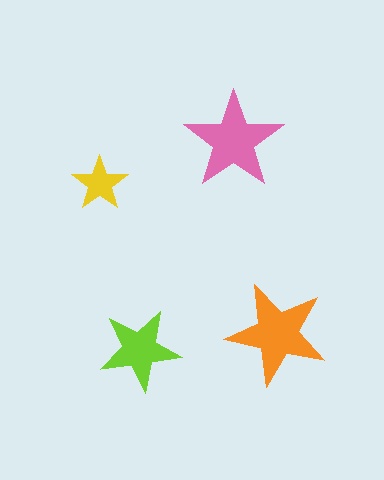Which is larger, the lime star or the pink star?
The pink one.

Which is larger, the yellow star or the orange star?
The orange one.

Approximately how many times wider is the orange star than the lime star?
About 1.5 times wider.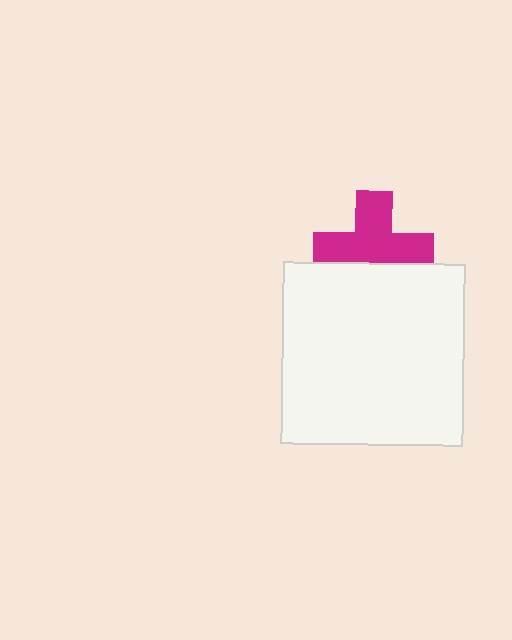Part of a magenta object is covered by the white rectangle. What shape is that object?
It is a cross.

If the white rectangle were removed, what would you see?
You would see the complete magenta cross.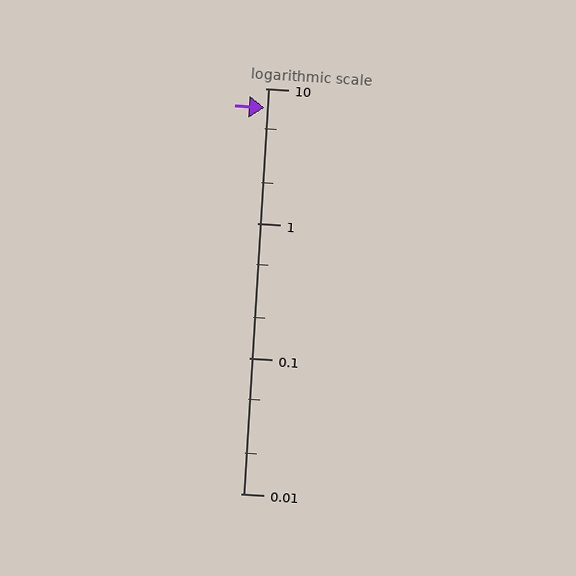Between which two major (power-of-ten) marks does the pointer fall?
The pointer is between 1 and 10.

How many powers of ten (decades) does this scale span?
The scale spans 3 decades, from 0.01 to 10.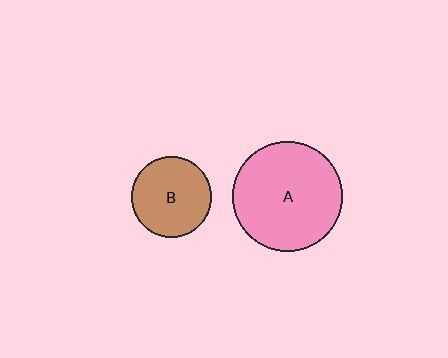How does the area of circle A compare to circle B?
Approximately 1.9 times.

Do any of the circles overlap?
No, none of the circles overlap.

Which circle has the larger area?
Circle A (pink).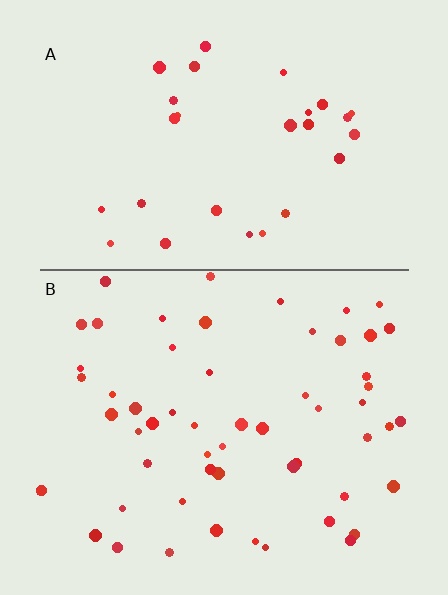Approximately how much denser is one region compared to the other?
Approximately 2.0× — region B over region A.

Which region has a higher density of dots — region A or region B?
B (the bottom).